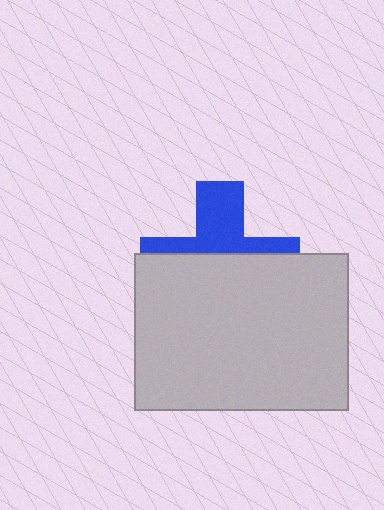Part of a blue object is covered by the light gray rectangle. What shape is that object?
It is a cross.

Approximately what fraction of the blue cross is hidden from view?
Roughly 60% of the blue cross is hidden behind the light gray rectangle.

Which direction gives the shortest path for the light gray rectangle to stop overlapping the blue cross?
Moving down gives the shortest separation.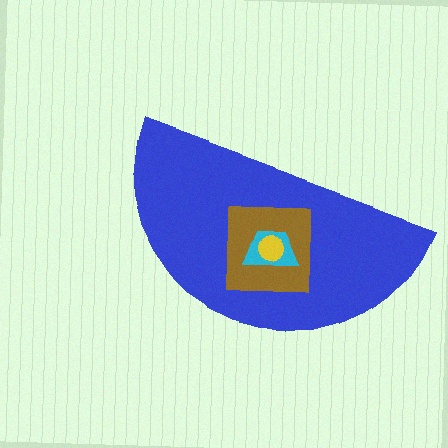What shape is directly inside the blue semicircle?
The brown square.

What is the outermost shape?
The blue semicircle.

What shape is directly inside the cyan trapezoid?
The yellow circle.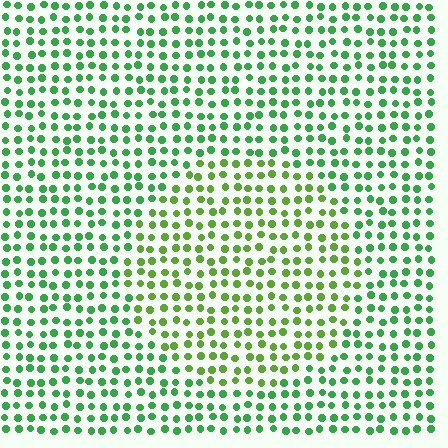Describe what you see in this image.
The image is filled with small green elements in a uniform arrangement. A circle-shaped region is visible where the elements are tinted to a slightly different hue, forming a subtle color boundary.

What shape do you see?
I see a circle.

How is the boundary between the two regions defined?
The boundary is defined purely by a slight shift in hue (about 29 degrees). Spacing, size, and orientation are identical on both sides.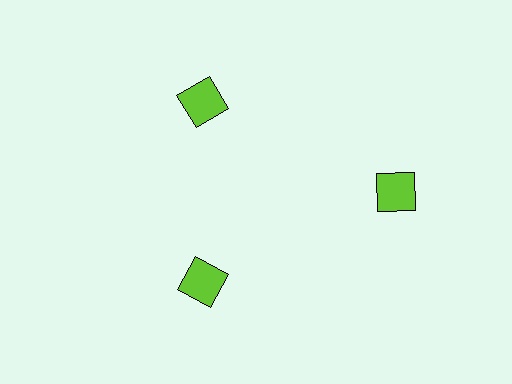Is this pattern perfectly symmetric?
No. The 3 lime squares are arranged in a ring, but one element near the 3 o'clock position is pushed outward from the center, breaking the 3-fold rotational symmetry.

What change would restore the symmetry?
The symmetry would be restored by moving it inward, back onto the ring so that all 3 squares sit at equal angles and equal distance from the center.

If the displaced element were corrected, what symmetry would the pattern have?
It would have 3-fold rotational symmetry — the pattern would map onto itself every 120 degrees.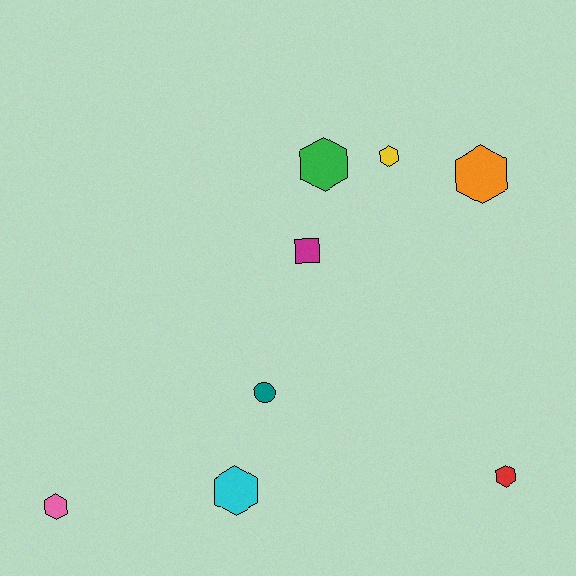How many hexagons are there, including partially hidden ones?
There are 6 hexagons.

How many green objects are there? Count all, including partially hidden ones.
There is 1 green object.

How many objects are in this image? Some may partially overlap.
There are 8 objects.